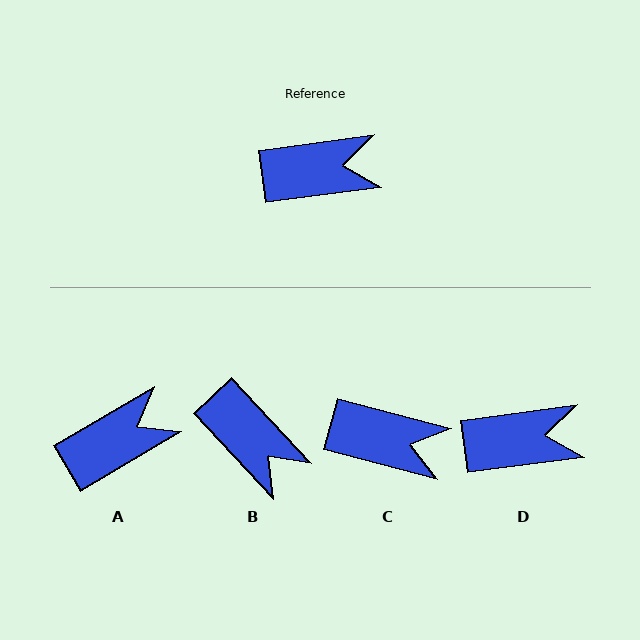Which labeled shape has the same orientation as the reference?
D.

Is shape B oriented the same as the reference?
No, it is off by about 55 degrees.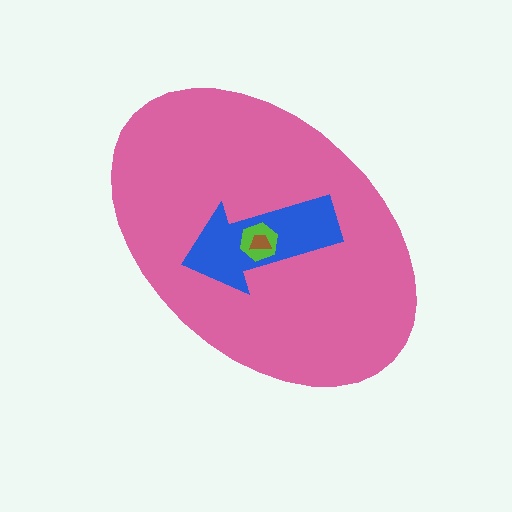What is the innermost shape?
The brown trapezoid.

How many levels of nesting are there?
4.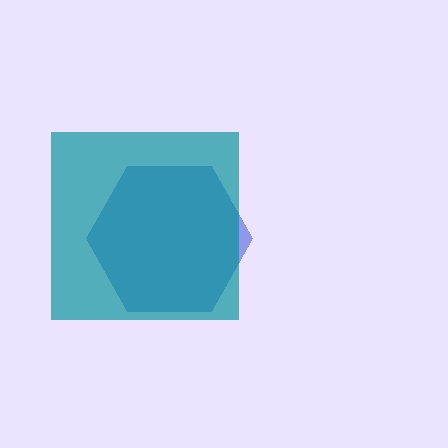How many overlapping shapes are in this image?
There are 2 overlapping shapes in the image.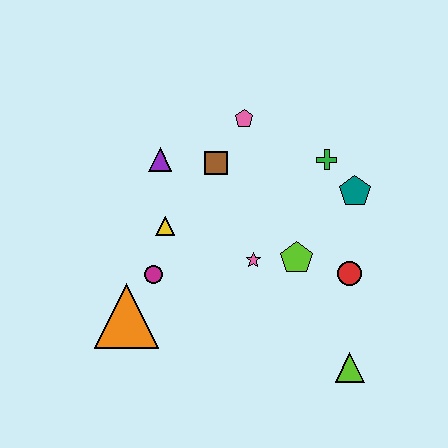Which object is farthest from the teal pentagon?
The orange triangle is farthest from the teal pentagon.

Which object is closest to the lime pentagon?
The pink star is closest to the lime pentagon.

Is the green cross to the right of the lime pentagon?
Yes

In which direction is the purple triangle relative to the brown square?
The purple triangle is to the left of the brown square.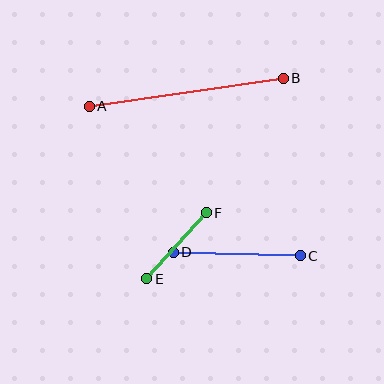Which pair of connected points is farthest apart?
Points A and B are farthest apart.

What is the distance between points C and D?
The distance is approximately 127 pixels.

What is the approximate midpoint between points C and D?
The midpoint is at approximately (237, 254) pixels.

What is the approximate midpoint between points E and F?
The midpoint is at approximately (176, 246) pixels.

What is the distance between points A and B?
The distance is approximately 196 pixels.